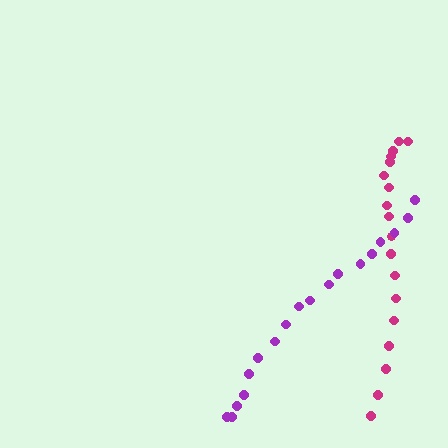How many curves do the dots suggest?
There are 2 distinct paths.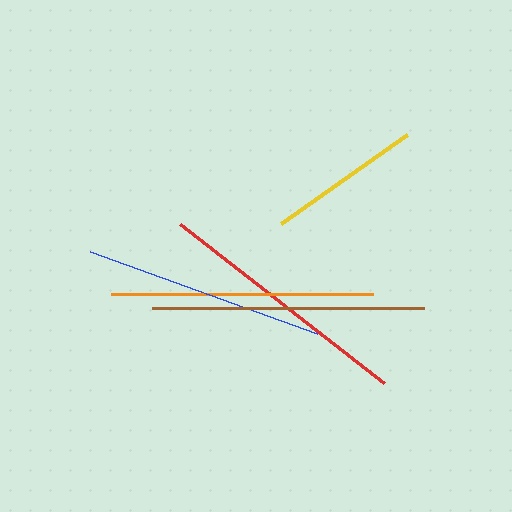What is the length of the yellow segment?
The yellow segment is approximately 154 pixels long.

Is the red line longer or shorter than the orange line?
The orange line is longer than the red line.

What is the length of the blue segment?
The blue segment is approximately 242 pixels long.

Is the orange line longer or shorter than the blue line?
The orange line is longer than the blue line.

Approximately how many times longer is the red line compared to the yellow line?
The red line is approximately 1.7 times the length of the yellow line.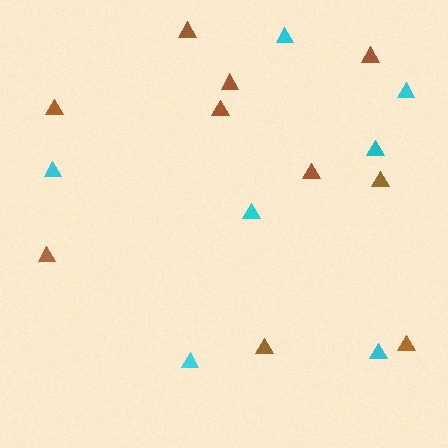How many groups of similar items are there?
There are 2 groups: one group of brown triangles (10) and one group of cyan triangles (7).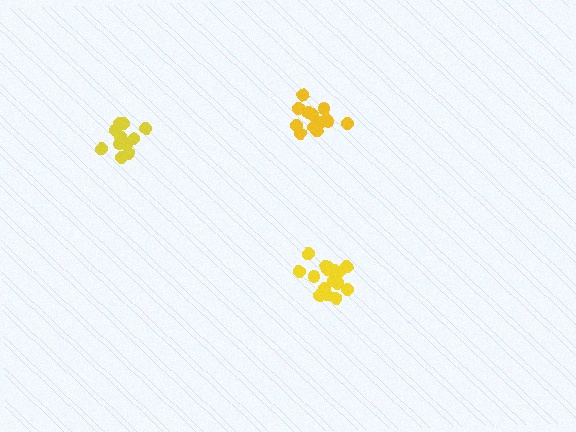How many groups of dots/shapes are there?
There are 3 groups.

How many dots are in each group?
Group 1: 16 dots, Group 2: 13 dots, Group 3: 14 dots (43 total).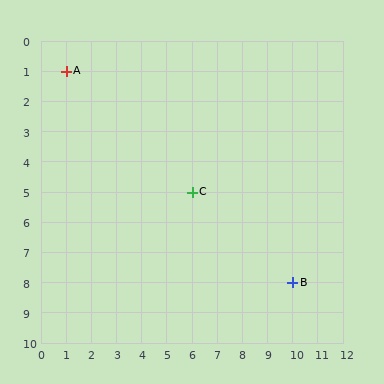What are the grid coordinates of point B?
Point B is at grid coordinates (10, 8).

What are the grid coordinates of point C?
Point C is at grid coordinates (6, 5).